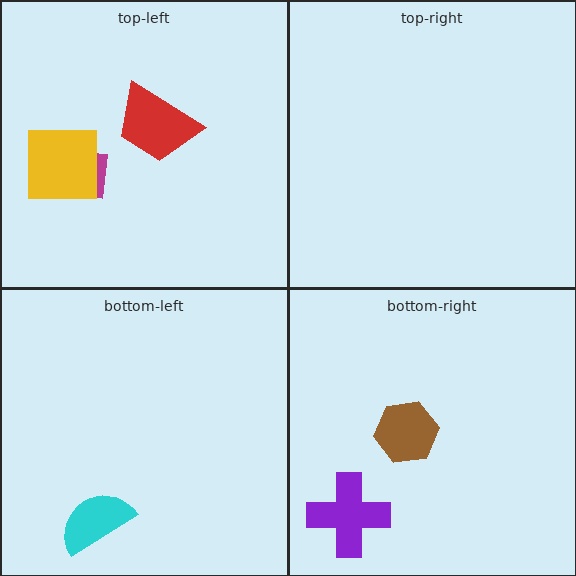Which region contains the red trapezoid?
The top-left region.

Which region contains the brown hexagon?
The bottom-right region.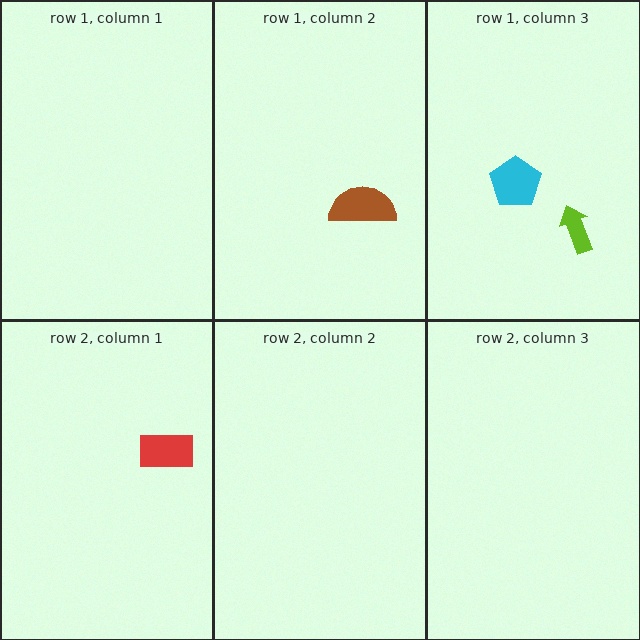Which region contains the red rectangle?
The row 2, column 1 region.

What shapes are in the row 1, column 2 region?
The brown semicircle.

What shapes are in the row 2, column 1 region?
The red rectangle.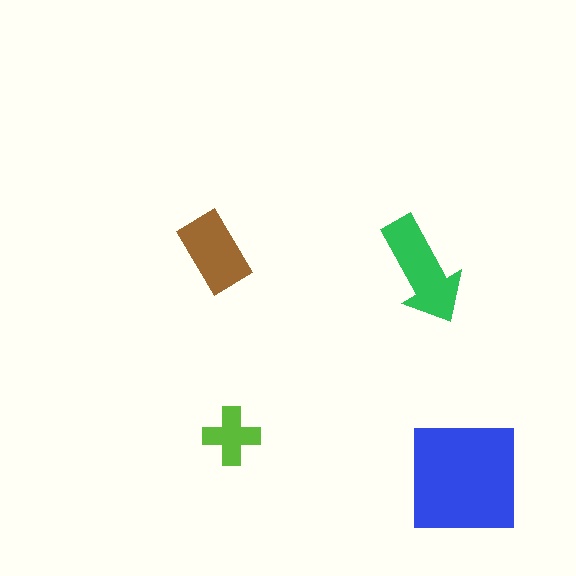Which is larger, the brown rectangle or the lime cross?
The brown rectangle.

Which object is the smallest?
The lime cross.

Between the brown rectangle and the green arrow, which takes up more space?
The green arrow.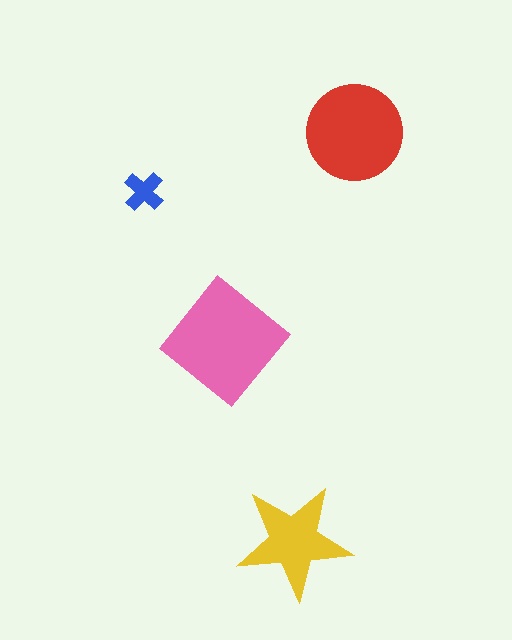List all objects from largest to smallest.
The pink diamond, the red circle, the yellow star, the blue cross.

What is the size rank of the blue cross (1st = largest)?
4th.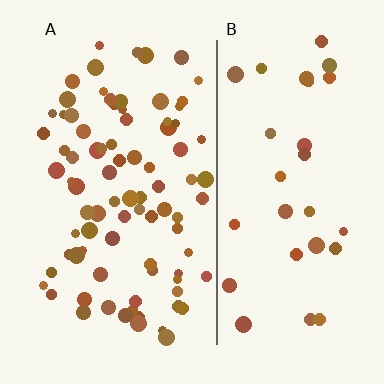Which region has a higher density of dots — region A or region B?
A (the left).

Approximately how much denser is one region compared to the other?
Approximately 2.8× — region A over region B.